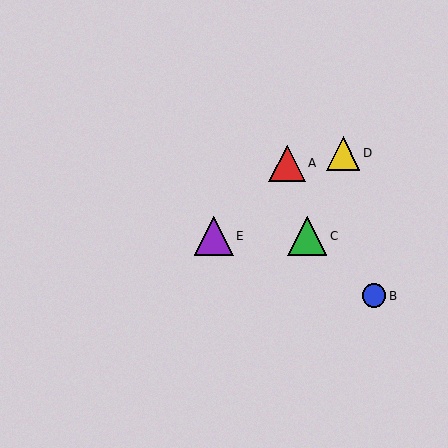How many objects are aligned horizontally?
2 objects (C, E) are aligned horizontally.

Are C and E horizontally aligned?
Yes, both are at y≈236.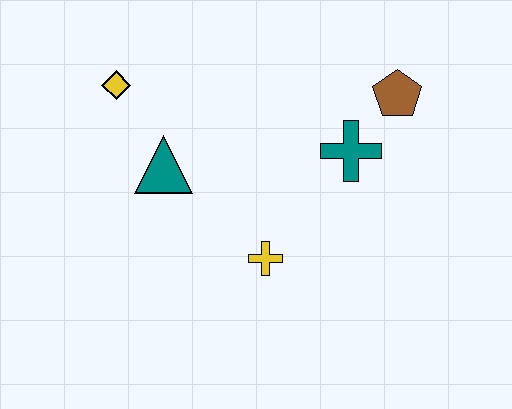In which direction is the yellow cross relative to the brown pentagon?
The yellow cross is below the brown pentagon.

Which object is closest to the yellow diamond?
The teal triangle is closest to the yellow diamond.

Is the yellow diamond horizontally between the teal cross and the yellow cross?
No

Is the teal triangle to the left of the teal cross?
Yes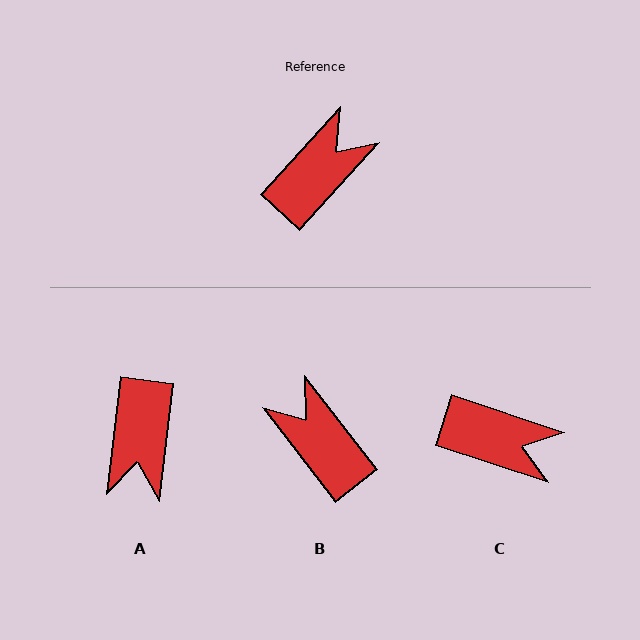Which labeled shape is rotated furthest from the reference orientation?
A, about 145 degrees away.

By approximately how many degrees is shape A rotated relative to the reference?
Approximately 145 degrees clockwise.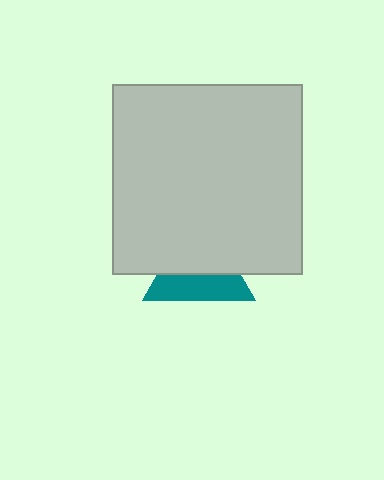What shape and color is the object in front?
The object in front is a light gray square.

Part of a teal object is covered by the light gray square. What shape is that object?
It is a triangle.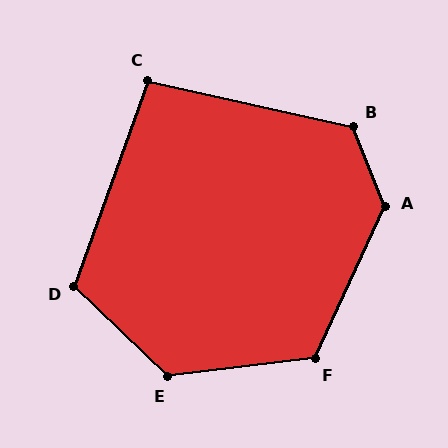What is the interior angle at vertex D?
Approximately 114 degrees (obtuse).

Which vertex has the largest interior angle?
A, at approximately 134 degrees.